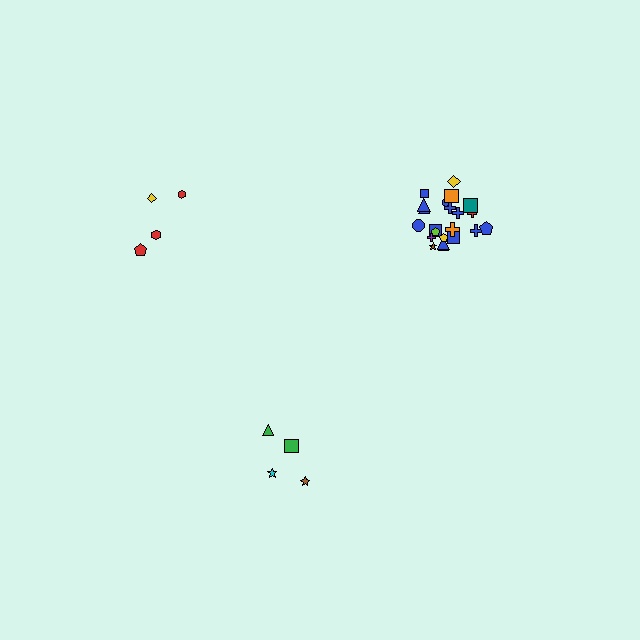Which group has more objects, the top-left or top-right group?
The top-right group.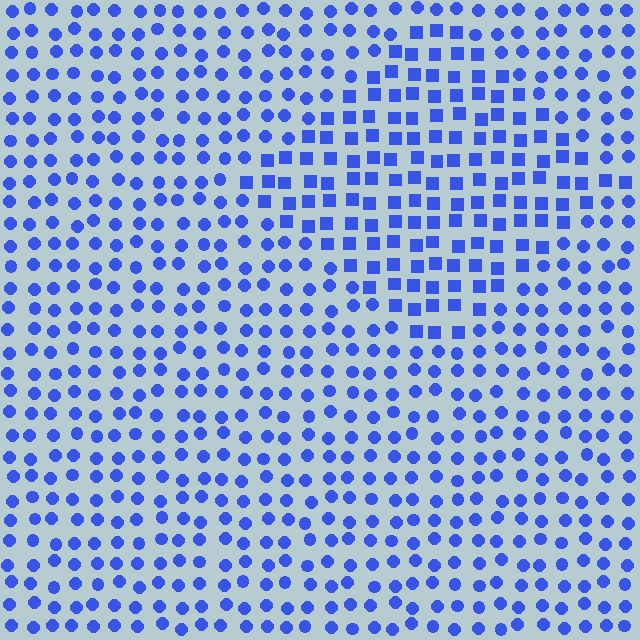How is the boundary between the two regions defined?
The boundary is defined by a change in element shape: squares inside vs. circles outside. All elements share the same color and spacing.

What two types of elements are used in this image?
The image uses squares inside the diamond region and circles outside it.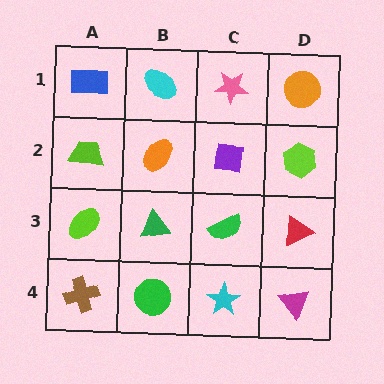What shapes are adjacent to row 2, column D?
An orange circle (row 1, column D), a red triangle (row 3, column D), a purple square (row 2, column C).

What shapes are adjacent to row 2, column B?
A cyan ellipse (row 1, column B), a green triangle (row 3, column B), a lime trapezoid (row 2, column A), a purple square (row 2, column C).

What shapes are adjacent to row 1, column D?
A lime hexagon (row 2, column D), a pink star (row 1, column C).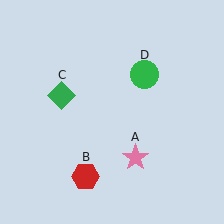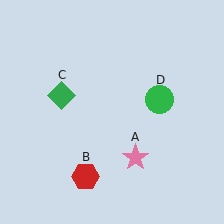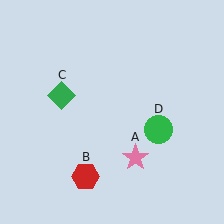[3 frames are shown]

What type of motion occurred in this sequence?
The green circle (object D) rotated clockwise around the center of the scene.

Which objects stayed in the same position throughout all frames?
Pink star (object A) and red hexagon (object B) and green diamond (object C) remained stationary.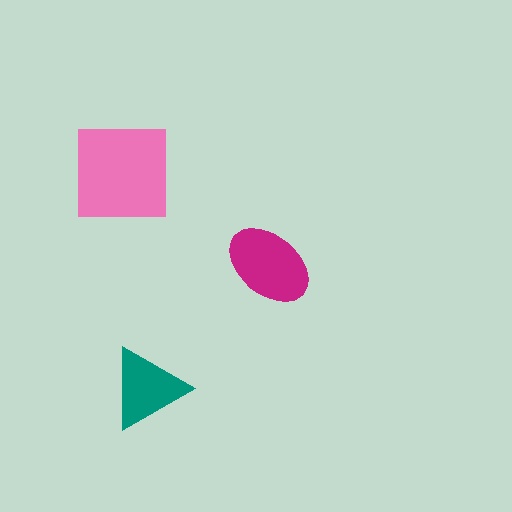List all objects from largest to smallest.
The pink square, the magenta ellipse, the teal triangle.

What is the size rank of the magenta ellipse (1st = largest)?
2nd.